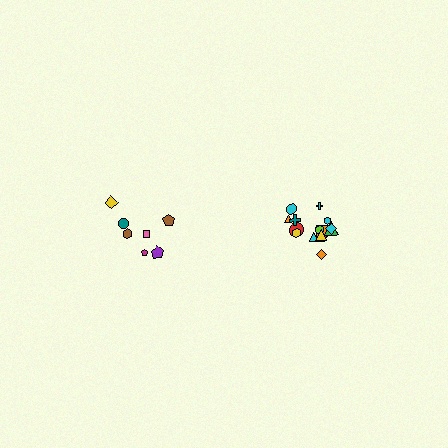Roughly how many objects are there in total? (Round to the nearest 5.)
Roughly 20 objects in total.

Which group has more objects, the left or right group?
The right group.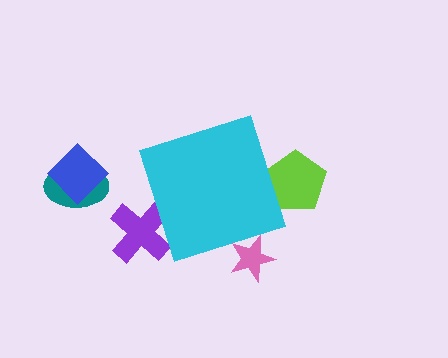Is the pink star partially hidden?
Yes, the pink star is partially hidden behind the cyan diamond.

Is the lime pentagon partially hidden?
Yes, the lime pentagon is partially hidden behind the cyan diamond.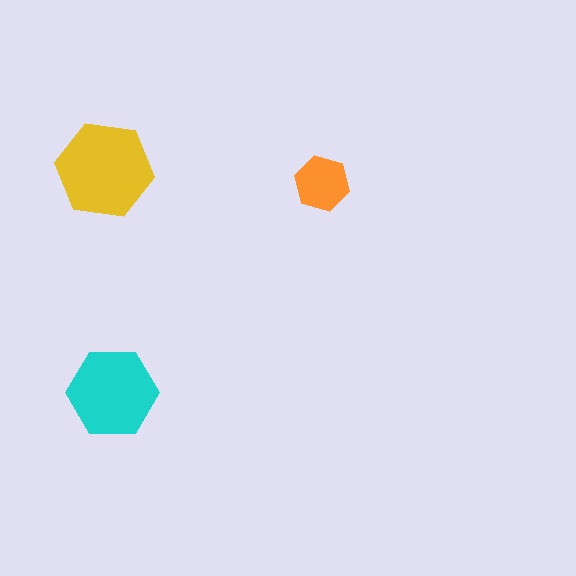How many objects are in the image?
There are 3 objects in the image.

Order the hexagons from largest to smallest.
the yellow one, the cyan one, the orange one.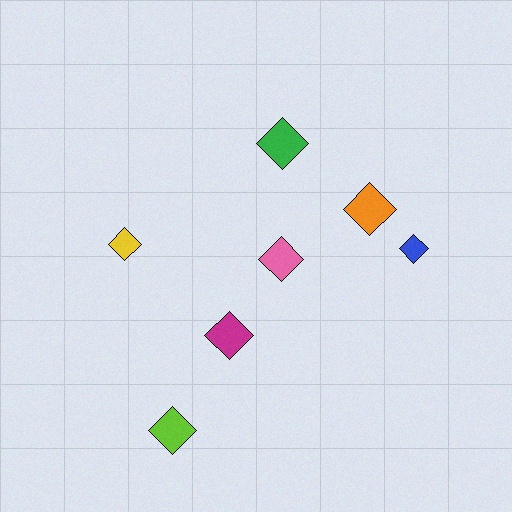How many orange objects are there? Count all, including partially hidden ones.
There is 1 orange object.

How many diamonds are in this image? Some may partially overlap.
There are 7 diamonds.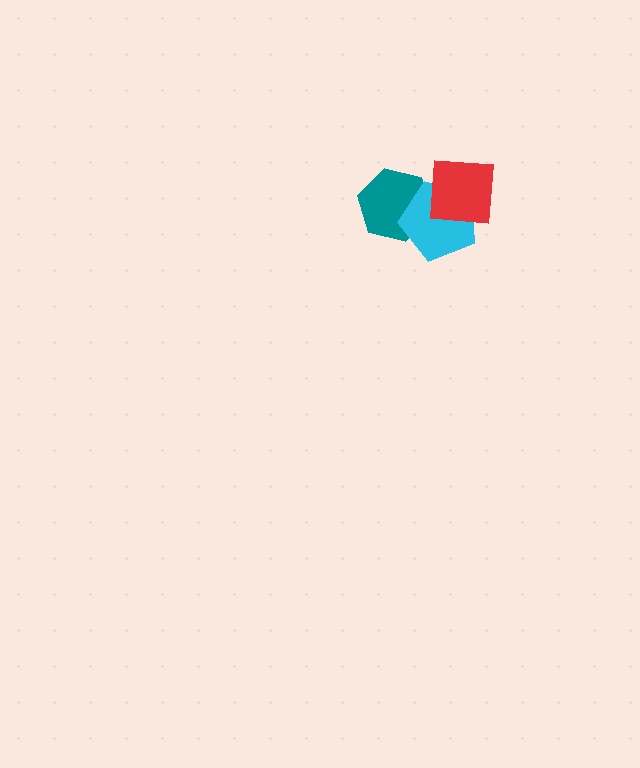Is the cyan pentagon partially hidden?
Yes, it is partially covered by another shape.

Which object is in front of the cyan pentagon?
The red square is in front of the cyan pentagon.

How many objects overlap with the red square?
2 objects overlap with the red square.